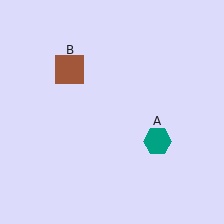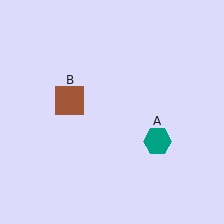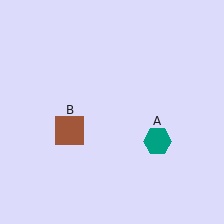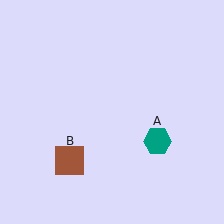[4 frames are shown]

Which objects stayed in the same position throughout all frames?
Teal hexagon (object A) remained stationary.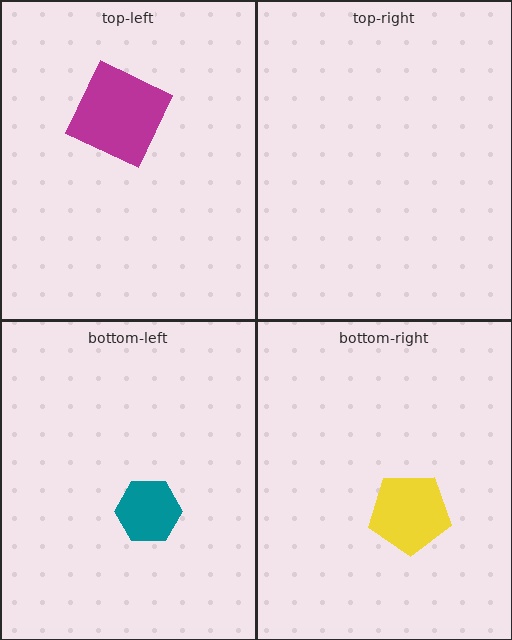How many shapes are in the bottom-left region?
1.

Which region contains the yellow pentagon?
The bottom-right region.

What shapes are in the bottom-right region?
The yellow pentagon.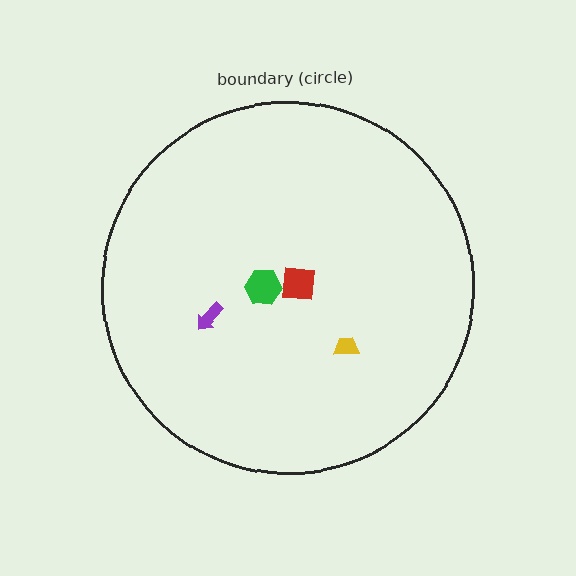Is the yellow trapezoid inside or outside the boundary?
Inside.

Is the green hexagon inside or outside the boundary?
Inside.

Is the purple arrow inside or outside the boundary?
Inside.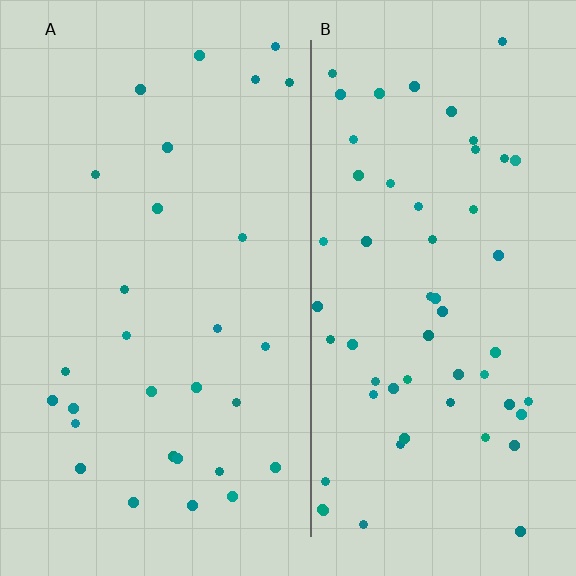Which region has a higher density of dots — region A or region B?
B (the right).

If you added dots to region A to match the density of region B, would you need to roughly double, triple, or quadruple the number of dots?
Approximately double.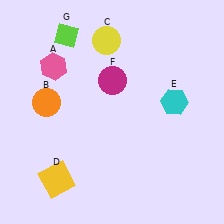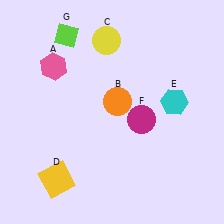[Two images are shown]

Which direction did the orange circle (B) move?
The orange circle (B) moved right.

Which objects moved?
The objects that moved are: the orange circle (B), the magenta circle (F).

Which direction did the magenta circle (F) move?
The magenta circle (F) moved down.